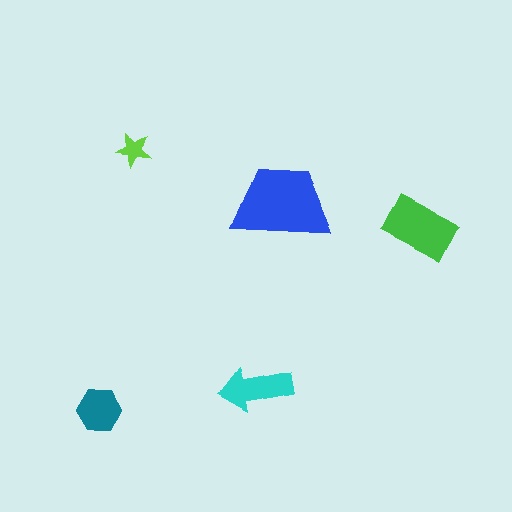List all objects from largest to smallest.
The blue trapezoid, the green rectangle, the cyan arrow, the teal hexagon, the lime star.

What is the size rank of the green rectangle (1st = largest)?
2nd.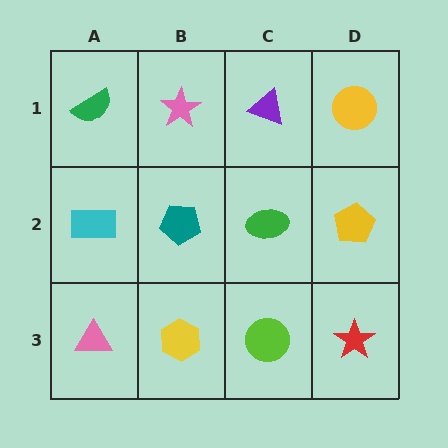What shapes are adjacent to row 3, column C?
A green ellipse (row 2, column C), a yellow hexagon (row 3, column B), a red star (row 3, column D).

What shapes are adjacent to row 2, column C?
A purple triangle (row 1, column C), a lime circle (row 3, column C), a teal pentagon (row 2, column B), a yellow pentagon (row 2, column D).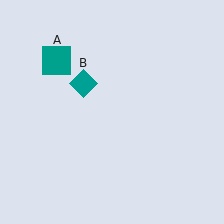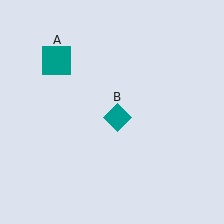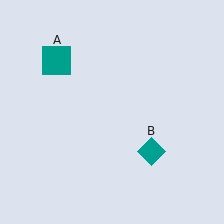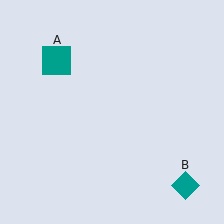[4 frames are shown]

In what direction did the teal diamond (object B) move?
The teal diamond (object B) moved down and to the right.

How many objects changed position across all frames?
1 object changed position: teal diamond (object B).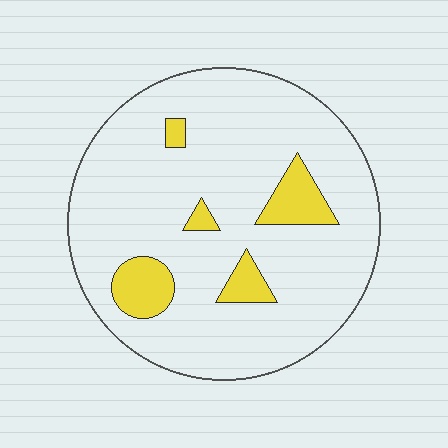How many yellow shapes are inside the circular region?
5.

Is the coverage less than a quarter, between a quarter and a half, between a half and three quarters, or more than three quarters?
Less than a quarter.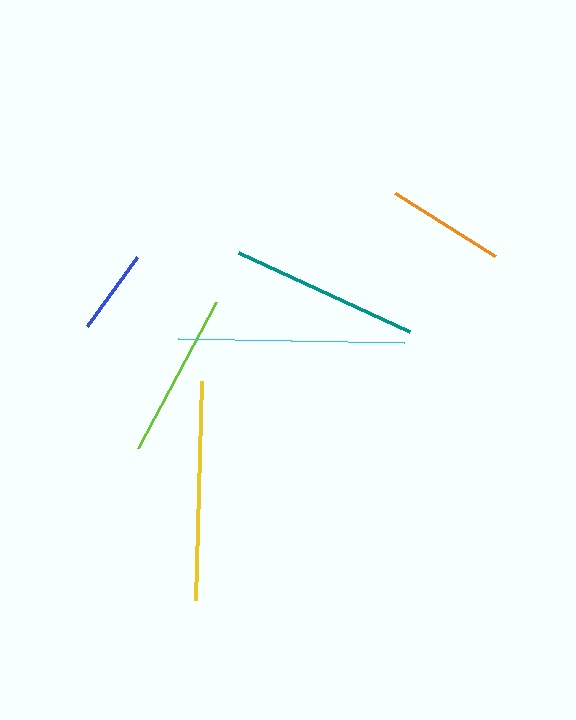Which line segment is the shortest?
The blue line is the shortest at approximately 86 pixels.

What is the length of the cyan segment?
The cyan segment is approximately 225 pixels long.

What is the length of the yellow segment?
The yellow segment is approximately 219 pixels long.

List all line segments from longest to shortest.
From longest to shortest: cyan, yellow, teal, lime, orange, blue.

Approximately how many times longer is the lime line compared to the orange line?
The lime line is approximately 1.4 times the length of the orange line.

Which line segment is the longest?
The cyan line is the longest at approximately 225 pixels.